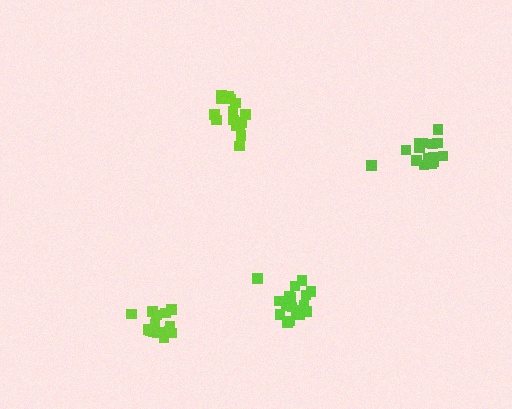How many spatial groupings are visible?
There are 4 spatial groupings.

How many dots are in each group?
Group 1: 16 dots, Group 2: 17 dots, Group 3: 15 dots, Group 4: 16 dots (64 total).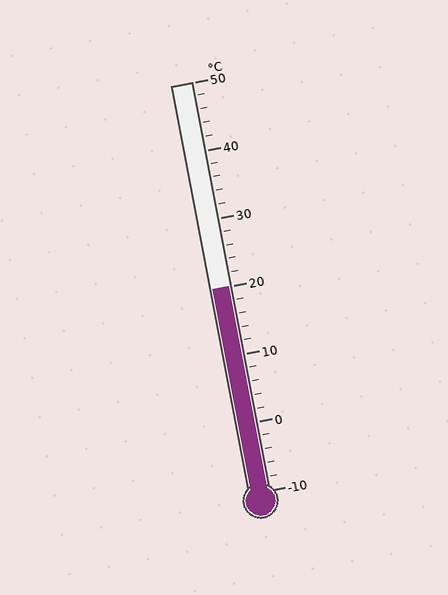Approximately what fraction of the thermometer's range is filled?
The thermometer is filled to approximately 50% of its range.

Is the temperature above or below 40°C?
The temperature is below 40°C.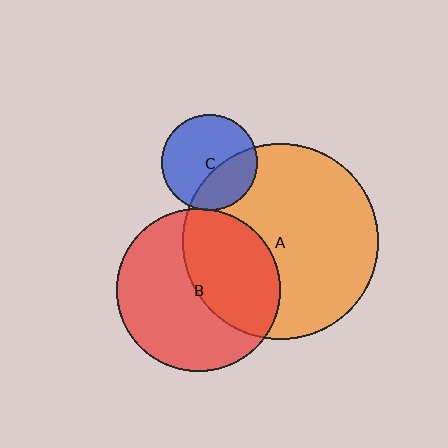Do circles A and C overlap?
Yes.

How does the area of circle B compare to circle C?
Approximately 2.9 times.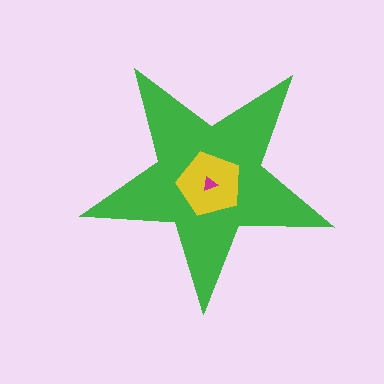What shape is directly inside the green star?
The yellow pentagon.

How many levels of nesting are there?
3.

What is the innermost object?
The magenta triangle.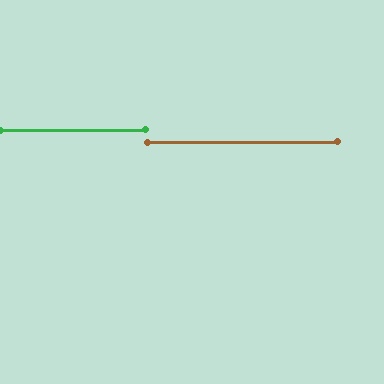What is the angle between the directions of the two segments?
Approximately 0 degrees.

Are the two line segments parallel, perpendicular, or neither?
Parallel — their directions differ by only 0.0°.